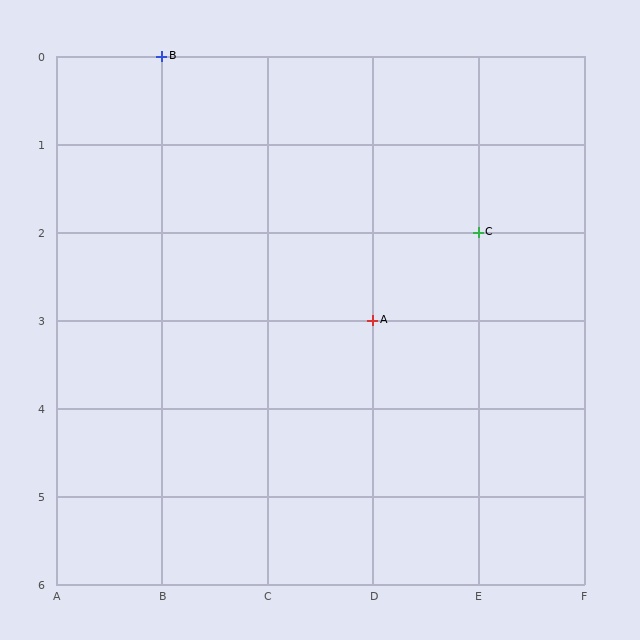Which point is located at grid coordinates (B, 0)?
Point B is at (B, 0).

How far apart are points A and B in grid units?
Points A and B are 2 columns and 3 rows apart (about 3.6 grid units diagonally).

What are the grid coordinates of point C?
Point C is at grid coordinates (E, 2).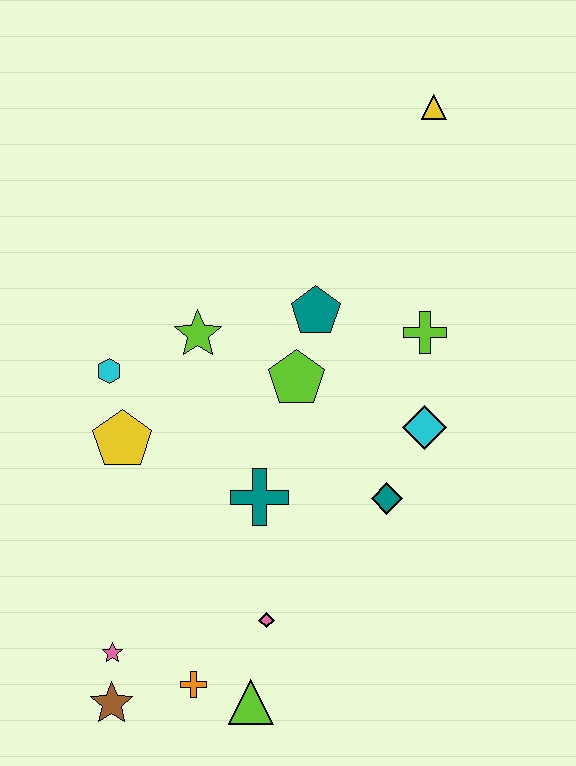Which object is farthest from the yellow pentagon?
The yellow triangle is farthest from the yellow pentagon.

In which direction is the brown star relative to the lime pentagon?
The brown star is below the lime pentagon.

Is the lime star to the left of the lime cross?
Yes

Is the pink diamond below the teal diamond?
Yes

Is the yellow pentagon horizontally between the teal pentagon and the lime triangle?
No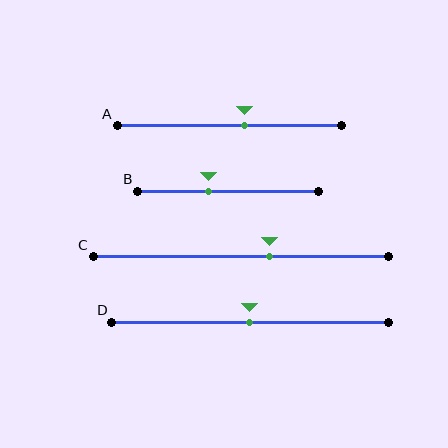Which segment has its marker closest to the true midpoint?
Segment D has its marker closest to the true midpoint.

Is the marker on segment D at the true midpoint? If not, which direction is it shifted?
Yes, the marker on segment D is at the true midpoint.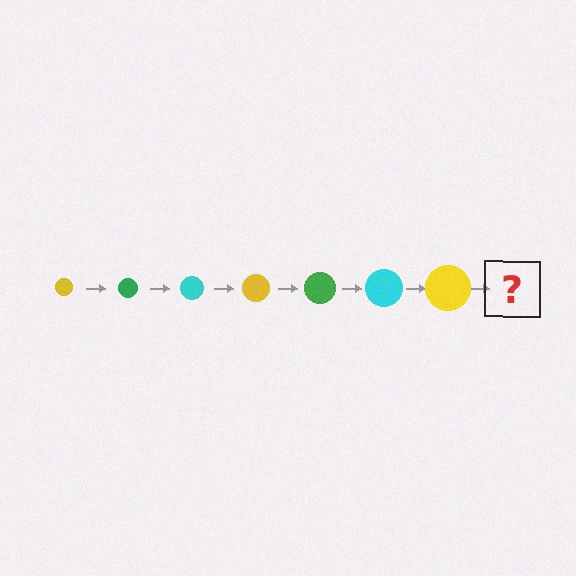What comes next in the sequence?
The next element should be a green circle, larger than the previous one.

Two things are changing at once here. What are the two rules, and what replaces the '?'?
The two rules are that the circle grows larger each step and the color cycles through yellow, green, and cyan. The '?' should be a green circle, larger than the previous one.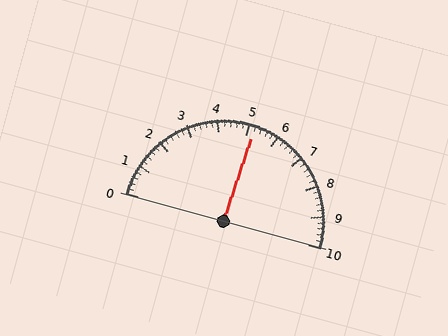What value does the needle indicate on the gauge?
The needle indicates approximately 5.2.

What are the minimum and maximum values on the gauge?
The gauge ranges from 0 to 10.